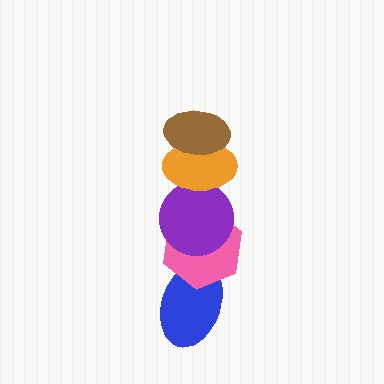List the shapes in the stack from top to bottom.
From top to bottom: the brown ellipse, the orange ellipse, the purple circle, the pink hexagon, the blue ellipse.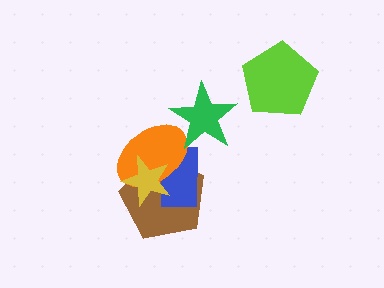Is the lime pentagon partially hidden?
No, no other shape covers it.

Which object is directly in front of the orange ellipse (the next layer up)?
The green star is directly in front of the orange ellipse.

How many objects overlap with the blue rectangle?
3 objects overlap with the blue rectangle.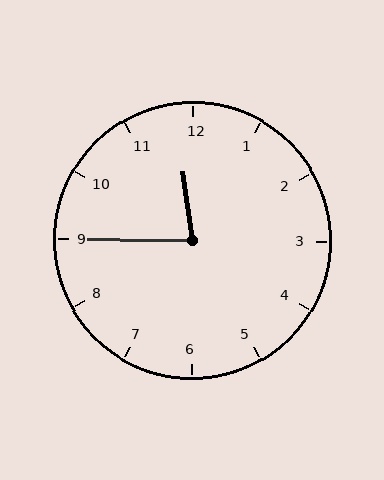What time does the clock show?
11:45.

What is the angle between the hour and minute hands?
Approximately 82 degrees.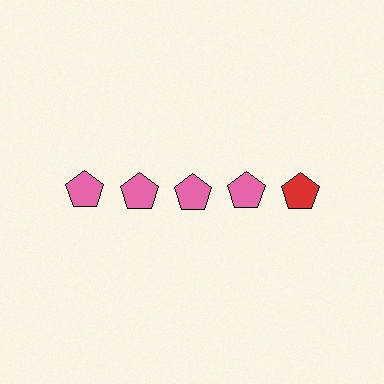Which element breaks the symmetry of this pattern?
The red pentagon in the top row, rightmost column breaks the symmetry. All other shapes are pink pentagons.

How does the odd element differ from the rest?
It has a different color: red instead of pink.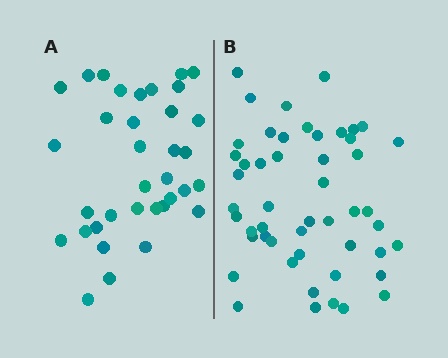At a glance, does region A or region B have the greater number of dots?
Region B (the right region) has more dots.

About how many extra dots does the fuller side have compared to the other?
Region B has approximately 15 more dots than region A.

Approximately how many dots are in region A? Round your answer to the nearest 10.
About 40 dots. (The exact count is 35, which rounds to 40.)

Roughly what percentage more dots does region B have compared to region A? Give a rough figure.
About 45% more.